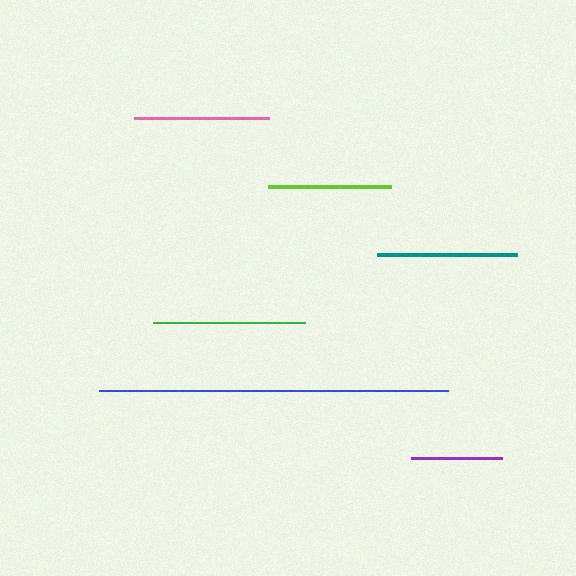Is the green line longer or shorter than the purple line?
The green line is longer than the purple line.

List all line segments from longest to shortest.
From longest to shortest: blue, green, teal, pink, lime, purple.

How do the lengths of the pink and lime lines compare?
The pink and lime lines are approximately the same length.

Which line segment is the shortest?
The purple line is the shortest at approximately 90 pixels.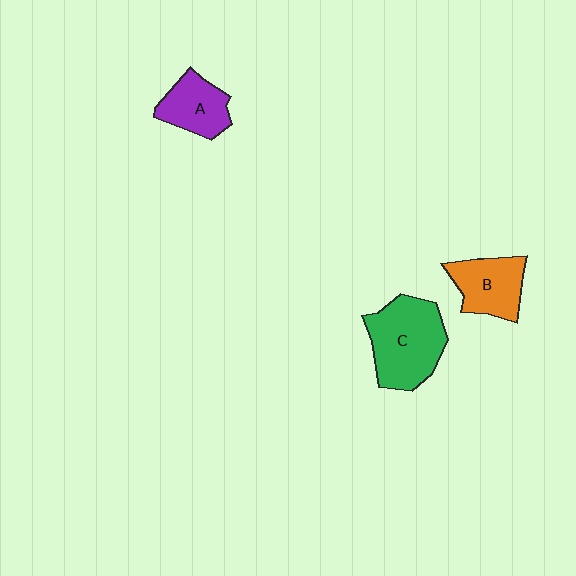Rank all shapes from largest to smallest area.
From largest to smallest: C (green), B (orange), A (purple).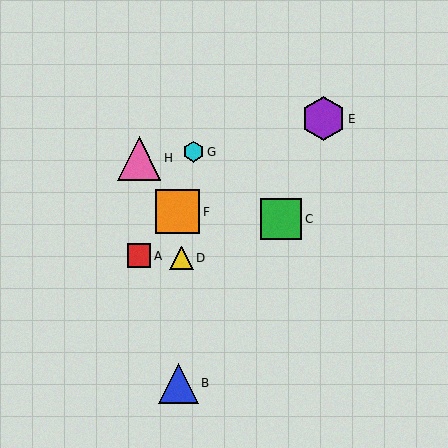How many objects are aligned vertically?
2 objects (A, H) are aligned vertically.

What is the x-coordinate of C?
Object C is at x≈281.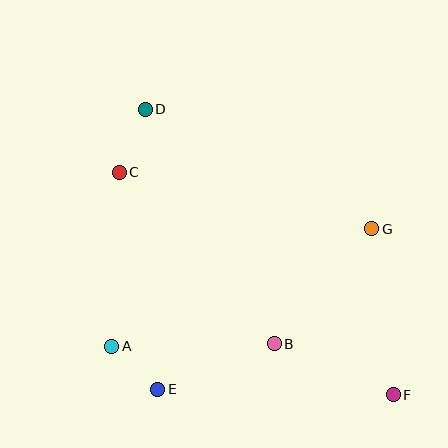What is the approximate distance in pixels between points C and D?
The distance between C and D is approximately 68 pixels.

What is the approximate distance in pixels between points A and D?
The distance between A and D is approximately 239 pixels.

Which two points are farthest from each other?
Points D and F are farthest from each other.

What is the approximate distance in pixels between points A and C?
The distance between A and C is approximately 174 pixels.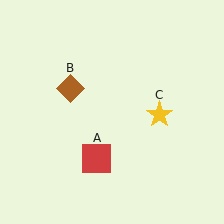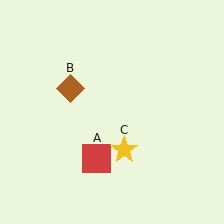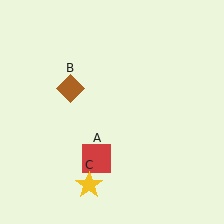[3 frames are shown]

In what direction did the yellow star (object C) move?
The yellow star (object C) moved down and to the left.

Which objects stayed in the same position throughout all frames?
Red square (object A) and brown diamond (object B) remained stationary.